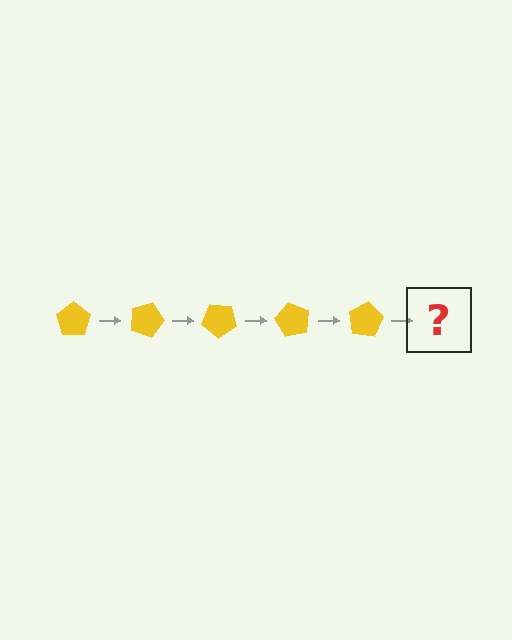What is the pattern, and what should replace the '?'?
The pattern is that the pentagon rotates 20 degrees each step. The '?' should be a yellow pentagon rotated 100 degrees.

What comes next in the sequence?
The next element should be a yellow pentagon rotated 100 degrees.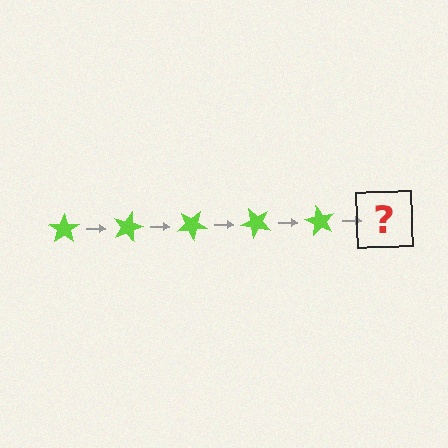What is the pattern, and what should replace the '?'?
The pattern is that the star rotates 15 degrees each step. The '?' should be a lime star rotated 75 degrees.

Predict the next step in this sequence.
The next step is a lime star rotated 75 degrees.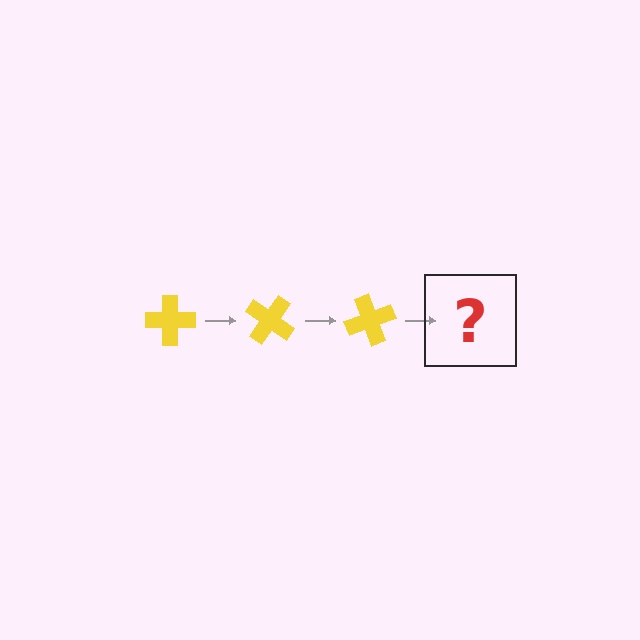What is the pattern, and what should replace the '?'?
The pattern is that the cross rotates 35 degrees each step. The '?' should be a yellow cross rotated 105 degrees.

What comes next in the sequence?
The next element should be a yellow cross rotated 105 degrees.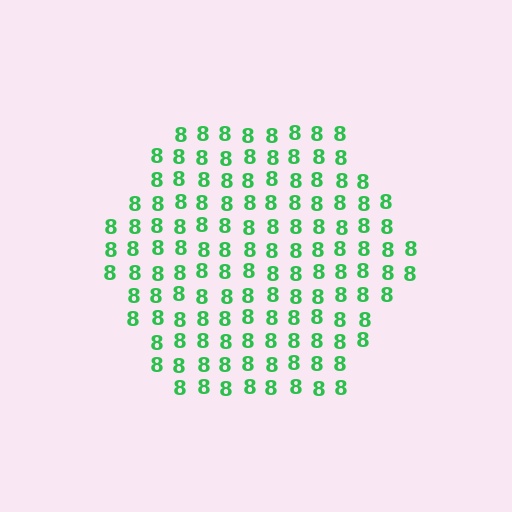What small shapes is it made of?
It is made of small digit 8's.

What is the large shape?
The large shape is a hexagon.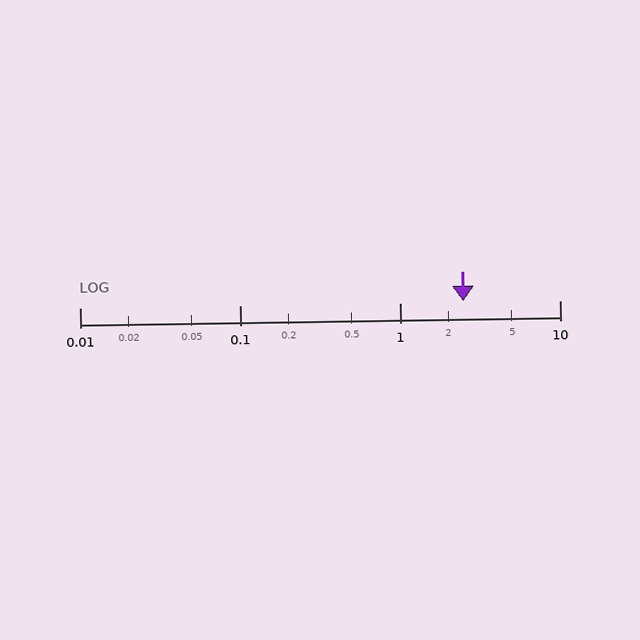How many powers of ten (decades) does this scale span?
The scale spans 3 decades, from 0.01 to 10.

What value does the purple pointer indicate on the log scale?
The pointer indicates approximately 2.5.